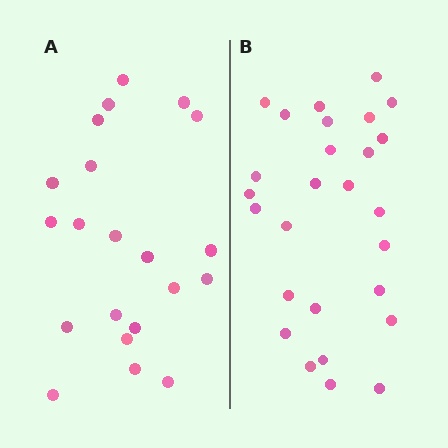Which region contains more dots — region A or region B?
Region B (the right region) has more dots.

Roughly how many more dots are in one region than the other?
Region B has about 6 more dots than region A.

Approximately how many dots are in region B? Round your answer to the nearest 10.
About 30 dots. (The exact count is 27, which rounds to 30.)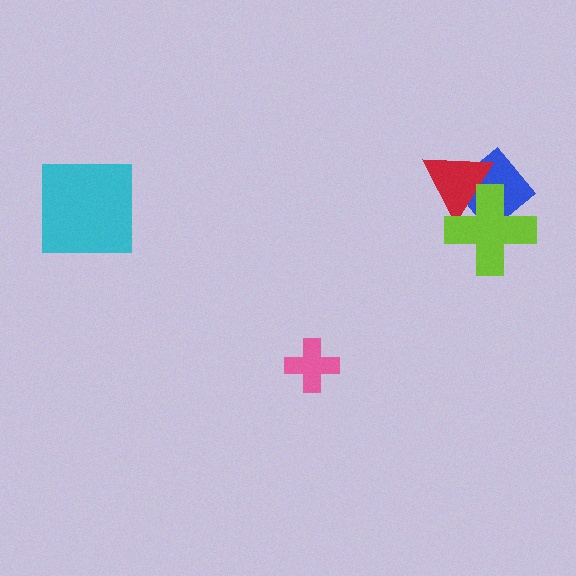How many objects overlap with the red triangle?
2 objects overlap with the red triangle.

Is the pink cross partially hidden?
No, no other shape covers it.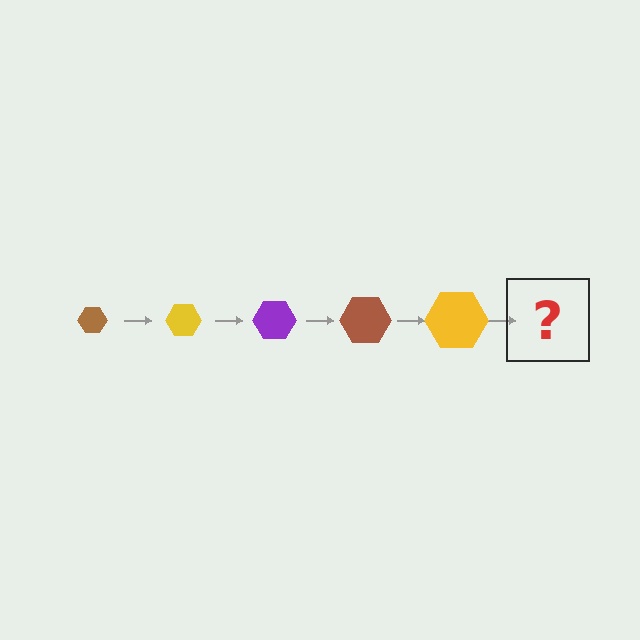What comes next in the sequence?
The next element should be a purple hexagon, larger than the previous one.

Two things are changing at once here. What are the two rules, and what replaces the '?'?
The two rules are that the hexagon grows larger each step and the color cycles through brown, yellow, and purple. The '?' should be a purple hexagon, larger than the previous one.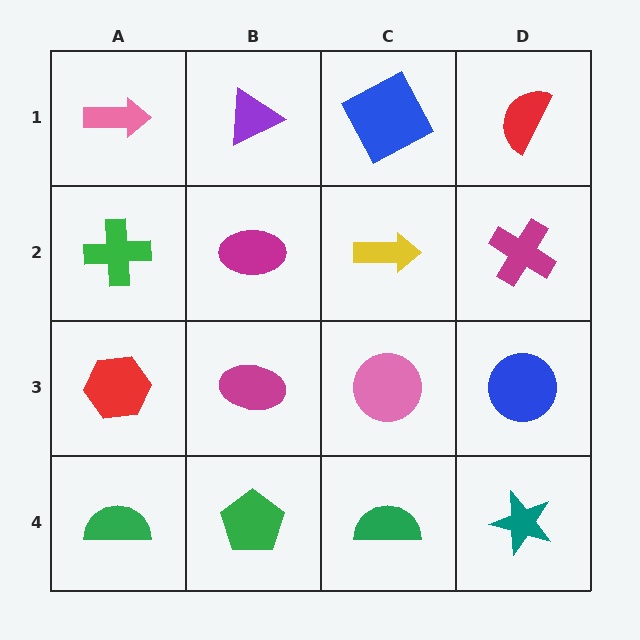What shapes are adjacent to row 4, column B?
A magenta ellipse (row 3, column B), a green semicircle (row 4, column A), a green semicircle (row 4, column C).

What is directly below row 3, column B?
A green pentagon.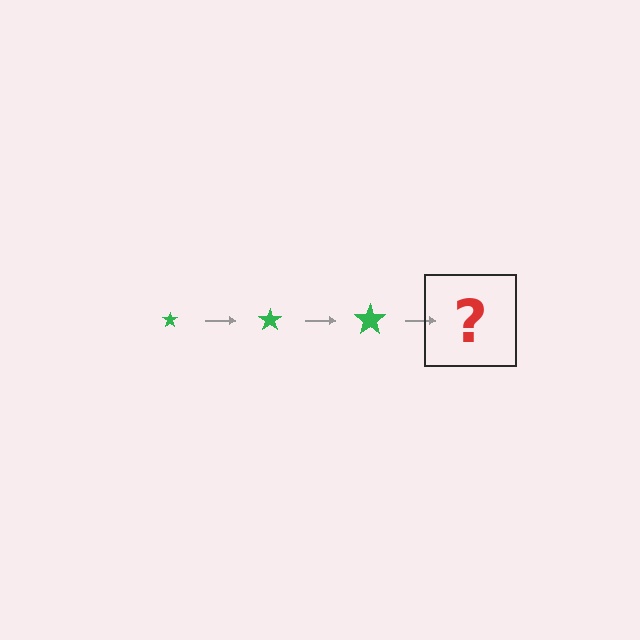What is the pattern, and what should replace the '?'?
The pattern is that the star gets progressively larger each step. The '?' should be a green star, larger than the previous one.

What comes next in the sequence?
The next element should be a green star, larger than the previous one.